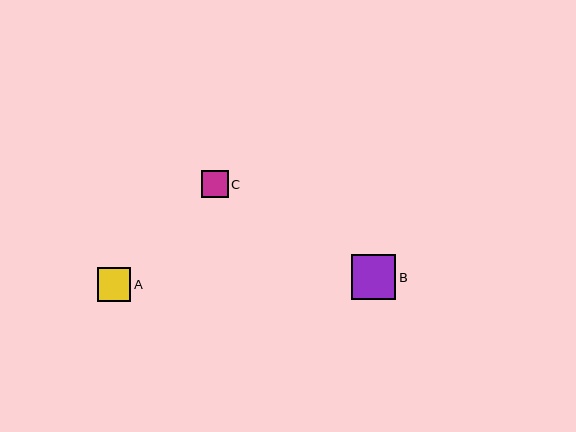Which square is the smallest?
Square C is the smallest with a size of approximately 27 pixels.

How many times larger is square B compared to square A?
Square B is approximately 1.3 times the size of square A.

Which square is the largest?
Square B is the largest with a size of approximately 45 pixels.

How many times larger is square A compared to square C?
Square A is approximately 1.3 times the size of square C.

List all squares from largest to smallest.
From largest to smallest: B, A, C.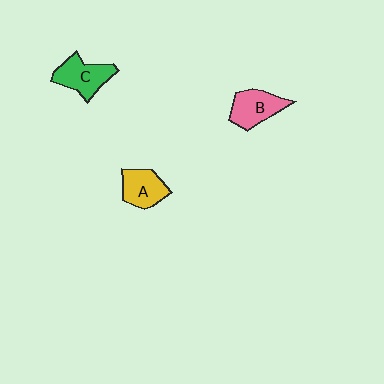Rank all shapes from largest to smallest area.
From largest to smallest: C (green), B (pink), A (yellow).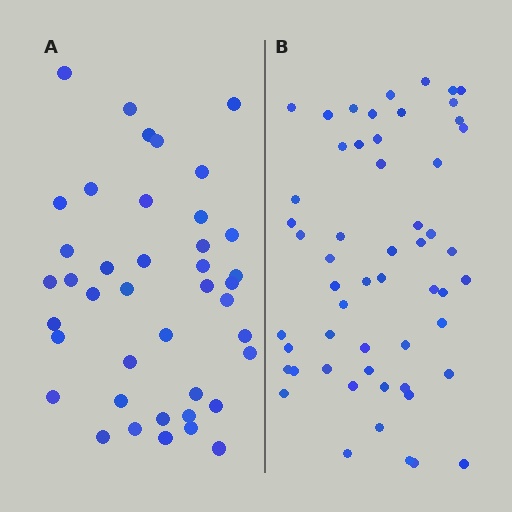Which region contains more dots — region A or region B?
Region B (the right region) has more dots.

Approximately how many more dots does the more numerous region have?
Region B has approximately 15 more dots than region A.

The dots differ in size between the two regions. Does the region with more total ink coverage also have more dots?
No. Region A has more total ink coverage because its dots are larger, but region B actually contains more individual dots. Total area can be misleading — the number of items is what matters here.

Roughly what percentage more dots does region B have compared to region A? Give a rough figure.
About 35% more.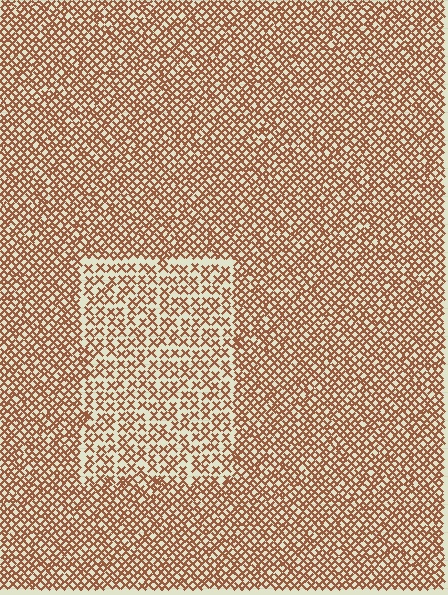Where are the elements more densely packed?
The elements are more densely packed outside the rectangle boundary.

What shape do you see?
I see a rectangle.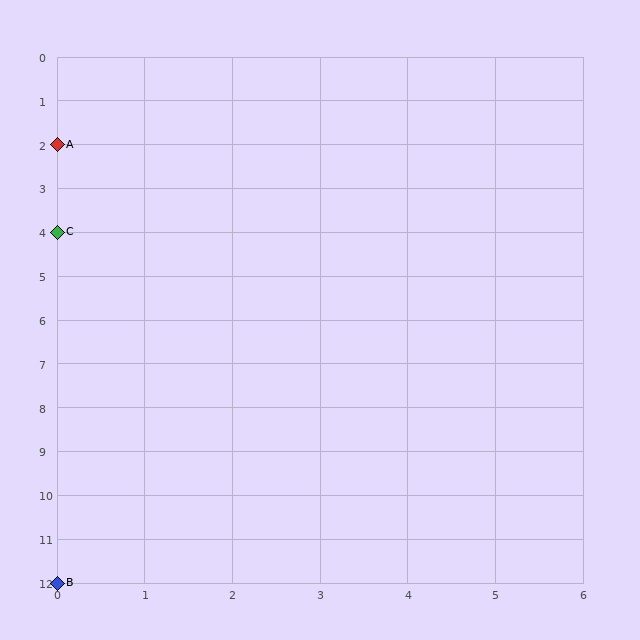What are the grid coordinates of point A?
Point A is at grid coordinates (0, 2).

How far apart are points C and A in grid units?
Points C and A are 2 rows apart.